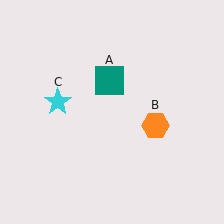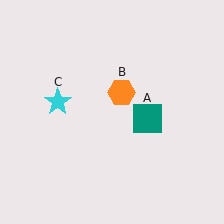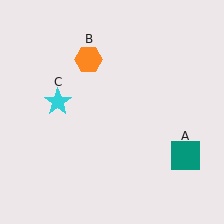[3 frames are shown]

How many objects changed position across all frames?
2 objects changed position: teal square (object A), orange hexagon (object B).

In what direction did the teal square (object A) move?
The teal square (object A) moved down and to the right.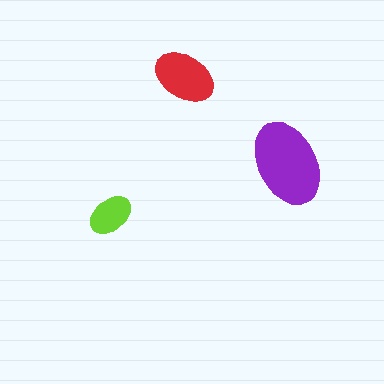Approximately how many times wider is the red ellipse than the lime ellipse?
About 1.5 times wider.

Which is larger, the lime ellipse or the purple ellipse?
The purple one.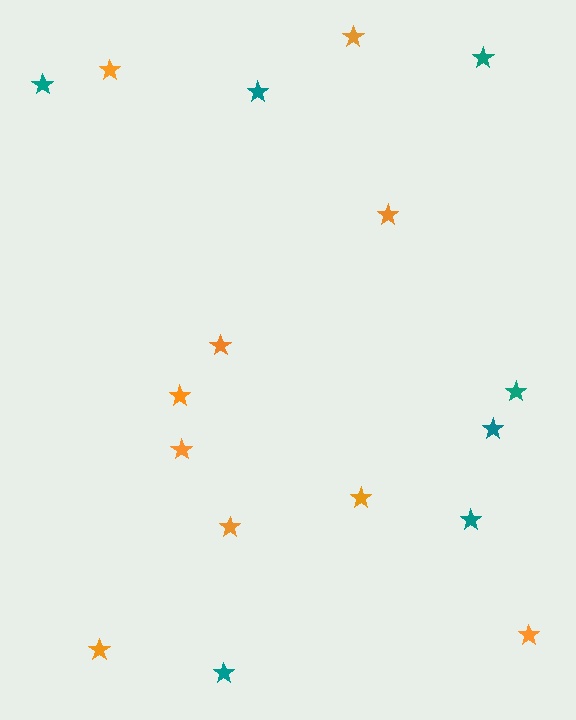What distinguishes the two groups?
There are 2 groups: one group of teal stars (7) and one group of orange stars (10).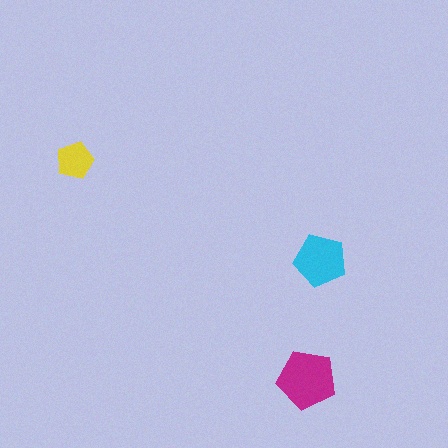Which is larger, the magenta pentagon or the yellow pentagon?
The magenta one.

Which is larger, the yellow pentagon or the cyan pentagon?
The cyan one.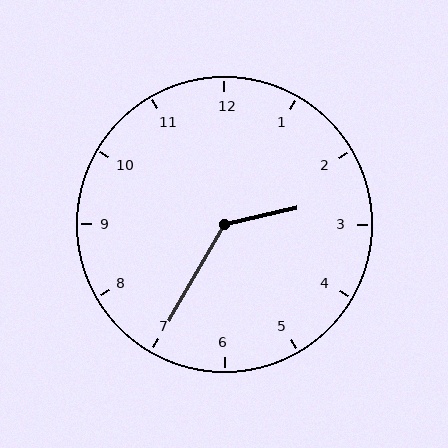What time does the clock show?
2:35.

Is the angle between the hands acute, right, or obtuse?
It is obtuse.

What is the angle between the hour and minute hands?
Approximately 132 degrees.